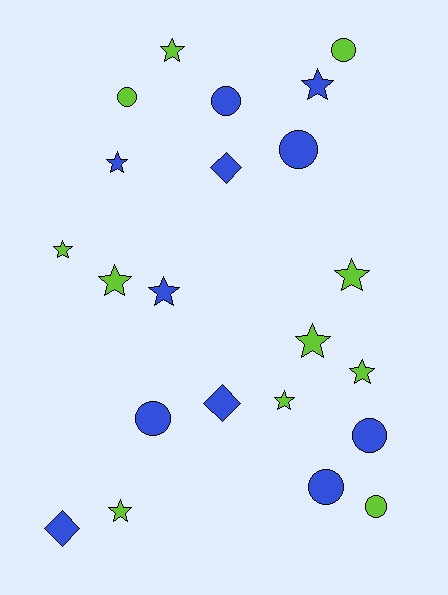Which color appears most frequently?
Blue, with 11 objects.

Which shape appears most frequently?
Star, with 11 objects.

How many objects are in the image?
There are 22 objects.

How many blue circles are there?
There are 5 blue circles.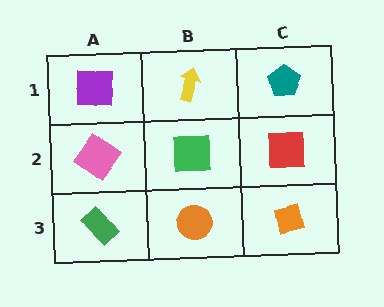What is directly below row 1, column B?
A green square.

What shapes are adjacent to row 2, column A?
A purple square (row 1, column A), a green rectangle (row 3, column A), a green square (row 2, column B).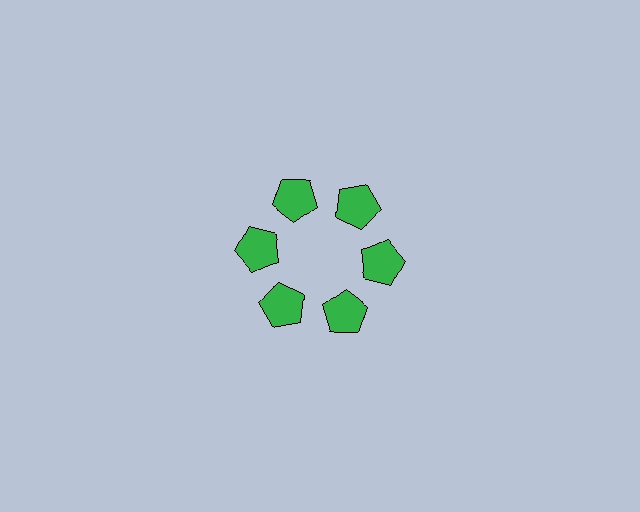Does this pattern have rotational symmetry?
Yes, this pattern has 6-fold rotational symmetry. It looks the same after rotating 60 degrees around the center.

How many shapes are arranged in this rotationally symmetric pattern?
There are 6 shapes, arranged in 6 groups of 1.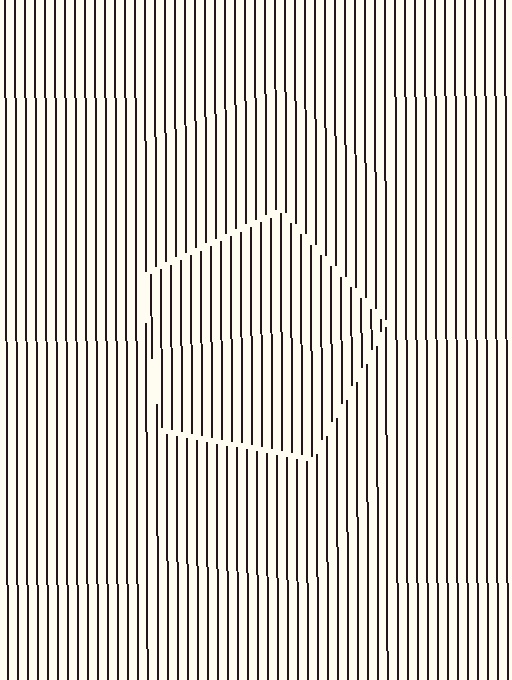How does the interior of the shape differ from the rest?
The interior of the shape contains the same grating, shifted by half a period — the contour is defined by the phase discontinuity where line-ends from the inner and outer gratings abut.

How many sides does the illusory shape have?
5 sides — the line-ends trace a pentagon.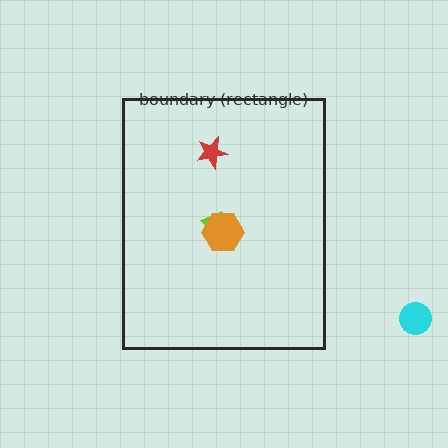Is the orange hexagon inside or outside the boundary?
Inside.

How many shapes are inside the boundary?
3 inside, 1 outside.